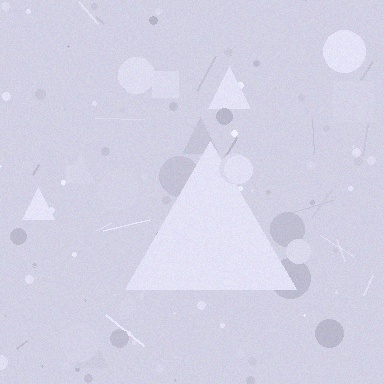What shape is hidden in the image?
A triangle is hidden in the image.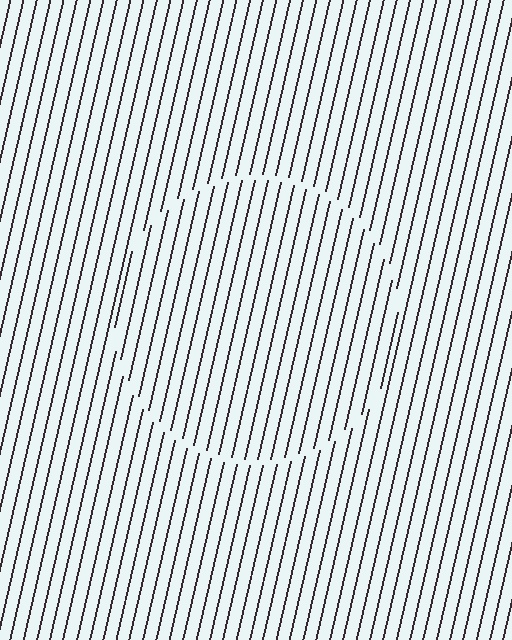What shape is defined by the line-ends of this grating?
An illusory circle. The interior of the shape contains the same grating, shifted by half a period — the contour is defined by the phase discontinuity where line-ends from the inner and outer gratings abut.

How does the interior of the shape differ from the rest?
The interior of the shape contains the same grating, shifted by half a period — the contour is defined by the phase discontinuity where line-ends from the inner and outer gratings abut.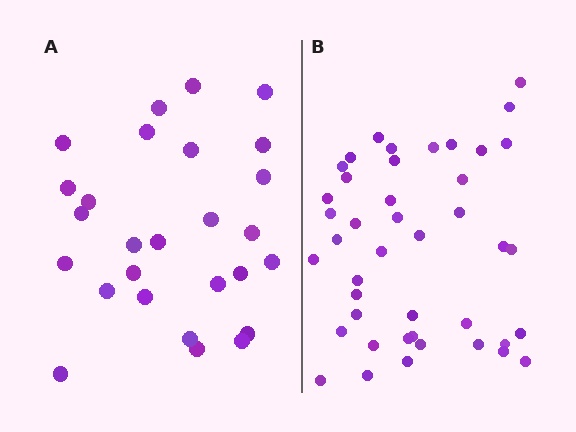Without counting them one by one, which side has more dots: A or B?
Region B (the right region) has more dots.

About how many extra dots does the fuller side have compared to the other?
Region B has approximately 15 more dots than region A.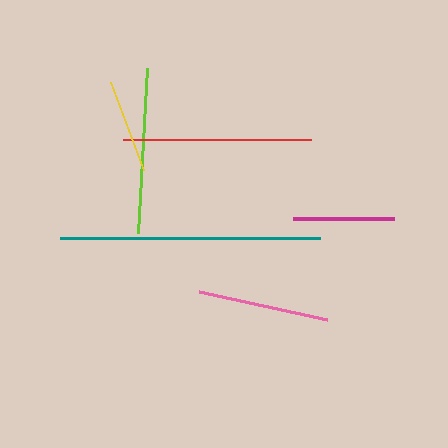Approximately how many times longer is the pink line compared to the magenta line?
The pink line is approximately 1.3 times the length of the magenta line.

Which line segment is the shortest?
The yellow line is the shortest at approximately 94 pixels.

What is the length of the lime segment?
The lime segment is approximately 165 pixels long.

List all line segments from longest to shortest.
From longest to shortest: teal, red, lime, pink, magenta, yellow.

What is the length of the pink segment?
The pink segment is approximately 131 pixels long.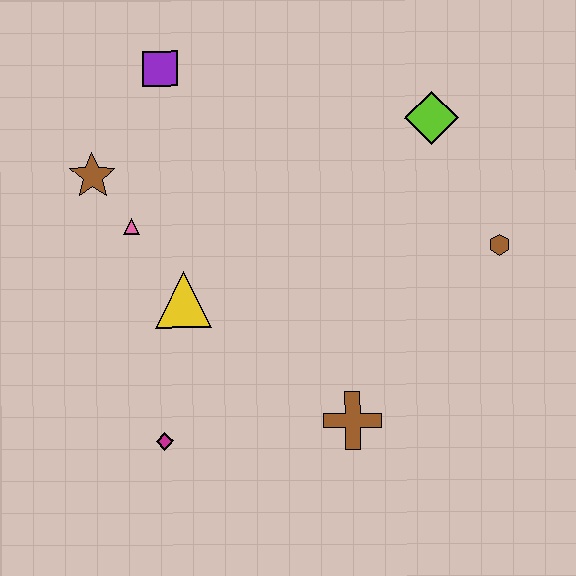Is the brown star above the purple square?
No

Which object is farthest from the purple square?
The brown cross is farthest from the purple square.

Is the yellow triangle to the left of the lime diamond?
Yes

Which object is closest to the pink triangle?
The brown star is closest to the pink triangle.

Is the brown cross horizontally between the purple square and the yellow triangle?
No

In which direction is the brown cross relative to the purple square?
The brown cross is below the purple square.